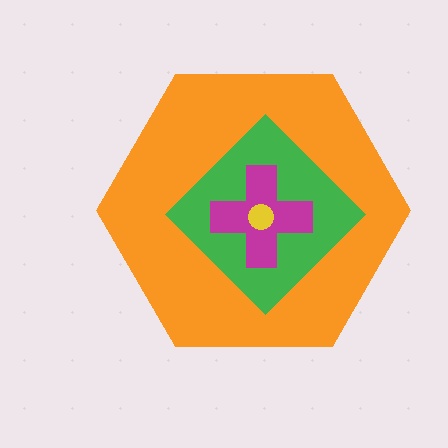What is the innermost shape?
The yellow circle.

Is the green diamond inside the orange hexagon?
Yes.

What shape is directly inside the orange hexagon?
The green diamond.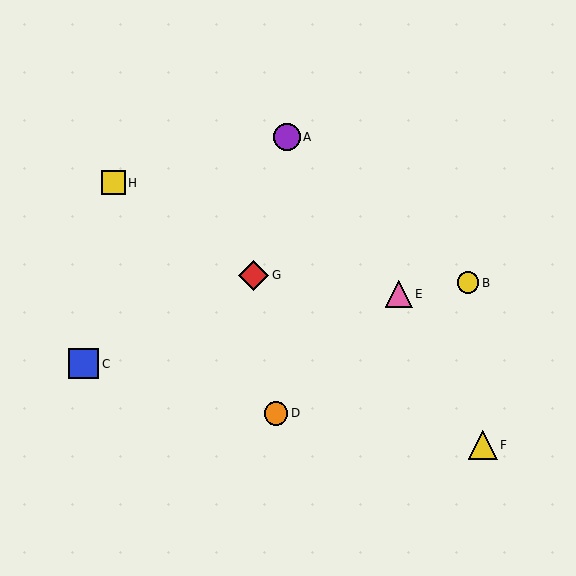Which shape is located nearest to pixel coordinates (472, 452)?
The yellow triangle (labeled F) at (483, 445) is nearest to that location.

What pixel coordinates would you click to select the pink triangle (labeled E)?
Click at (399, 294) to select the pink triangle E.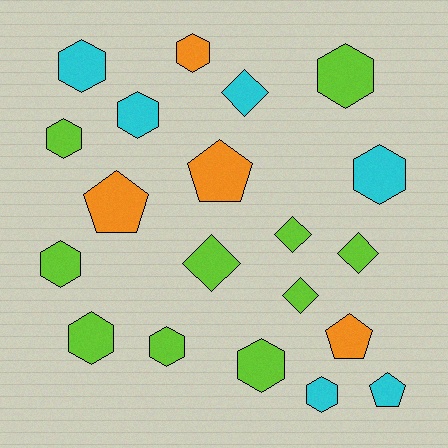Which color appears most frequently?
Lime, with 10 objects.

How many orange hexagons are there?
There is 1 orange hexagon.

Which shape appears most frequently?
Hexagon, with 11 objects.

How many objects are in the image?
There are 20 objects.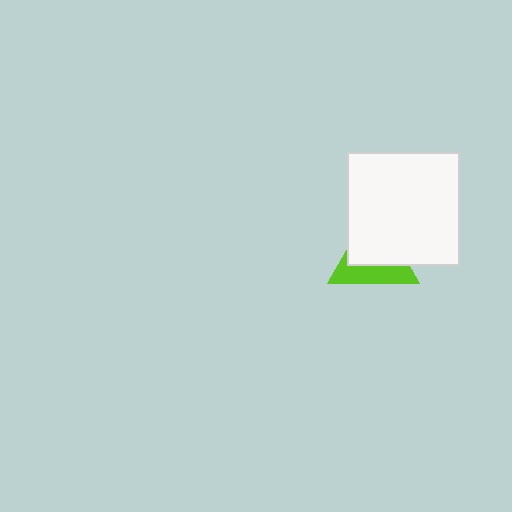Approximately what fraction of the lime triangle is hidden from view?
Roughly 58% of the lime triangle is hidden behind the white rectangle.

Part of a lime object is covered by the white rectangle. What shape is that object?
It is a triangle.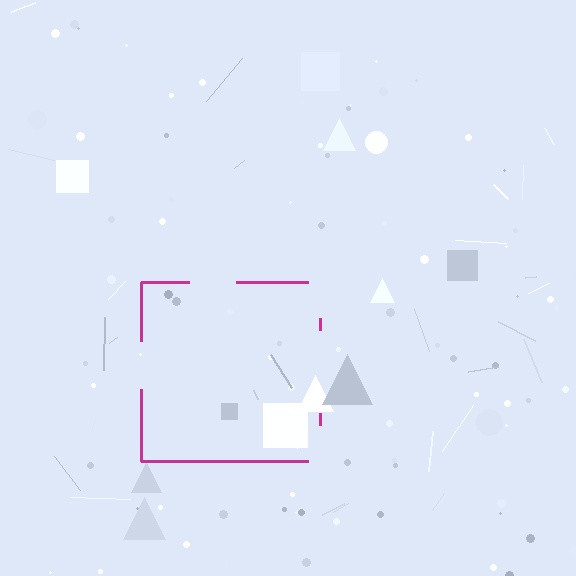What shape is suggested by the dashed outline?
The dashed outline suggests a square.